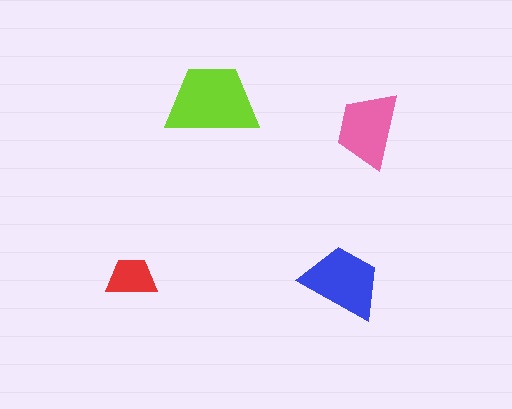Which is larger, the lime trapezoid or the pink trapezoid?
The lime one.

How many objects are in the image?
There are 4 objects in the image.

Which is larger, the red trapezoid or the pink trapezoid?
The pink one.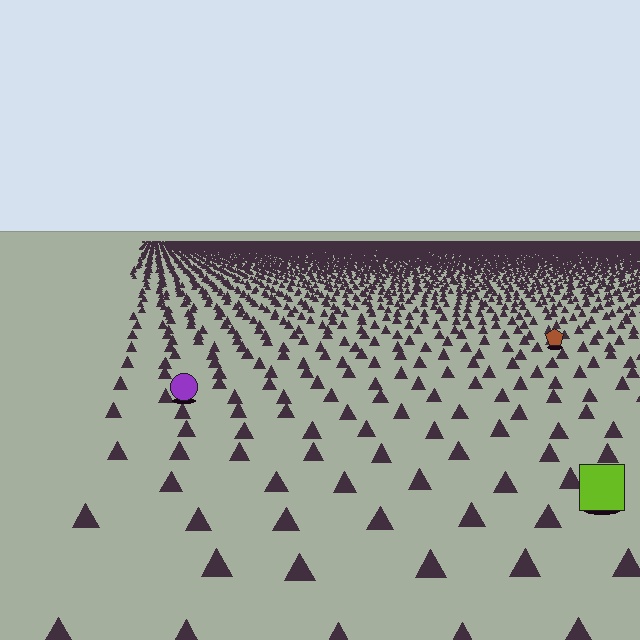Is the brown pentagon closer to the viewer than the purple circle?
No. The purple circle is closer — you can tell from the texture gradient: the ground texture is coarser near it.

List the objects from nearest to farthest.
From nearest to farthest: the lime square, the purple circle, the brown pentagon.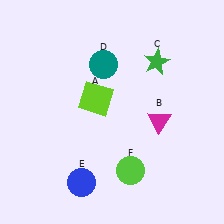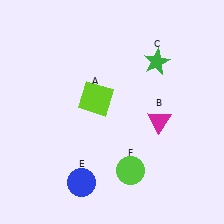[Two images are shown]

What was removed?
The teal circle (D) was removed in Image 2.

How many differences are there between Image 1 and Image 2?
There is 1 difference between the two images.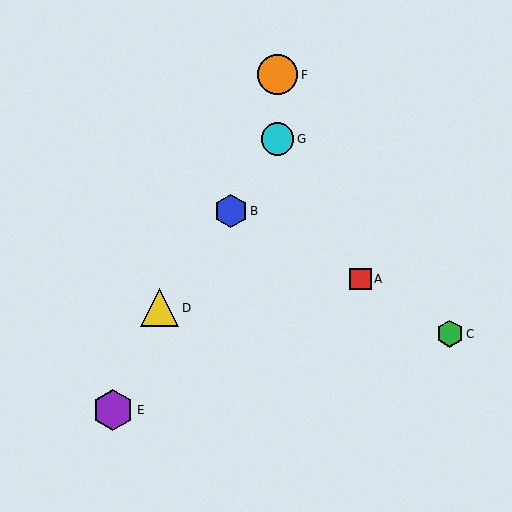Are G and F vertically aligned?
Yes, both are at x≈277.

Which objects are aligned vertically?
Objects F, G are aligned vertically.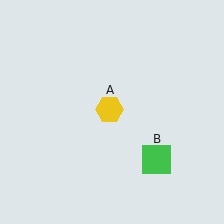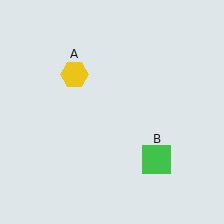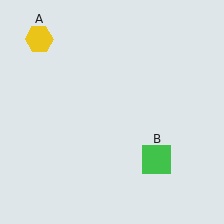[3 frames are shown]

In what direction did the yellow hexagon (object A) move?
The yellow hexagon (object A) moved up and to the left.